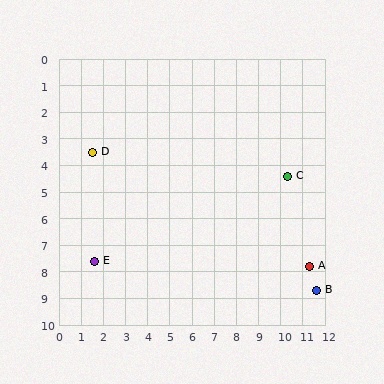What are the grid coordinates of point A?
Point A is at approximately (11.3, 7.8).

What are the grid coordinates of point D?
Point D is at approximately (1.5, 3.5).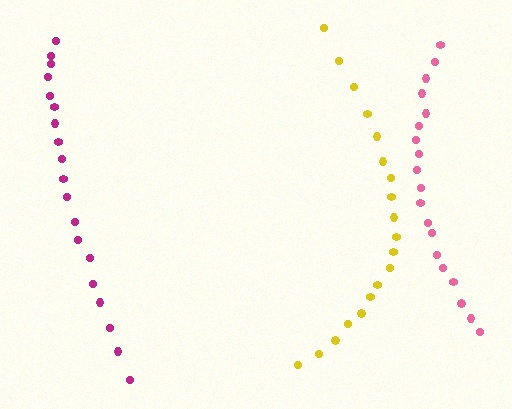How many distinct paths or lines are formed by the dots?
There are 3 distinct paths.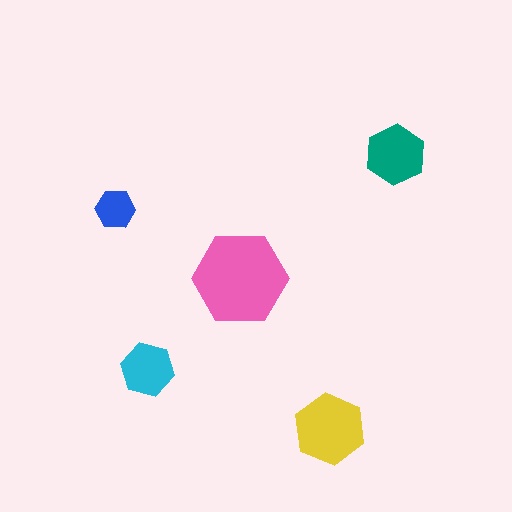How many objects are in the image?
There are 5 objects in the image.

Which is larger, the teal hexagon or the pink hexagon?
The pink one.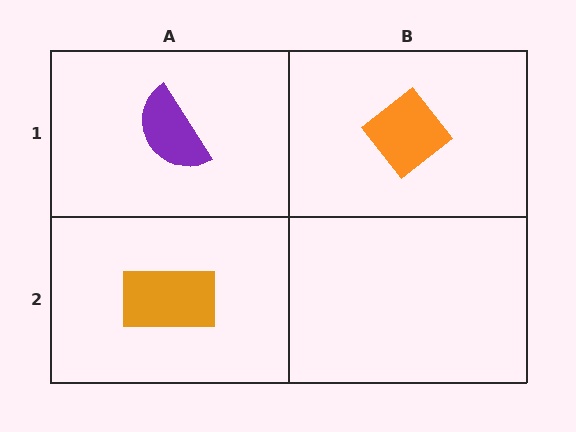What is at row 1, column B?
An orange diamond.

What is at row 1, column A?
A purple semicircle.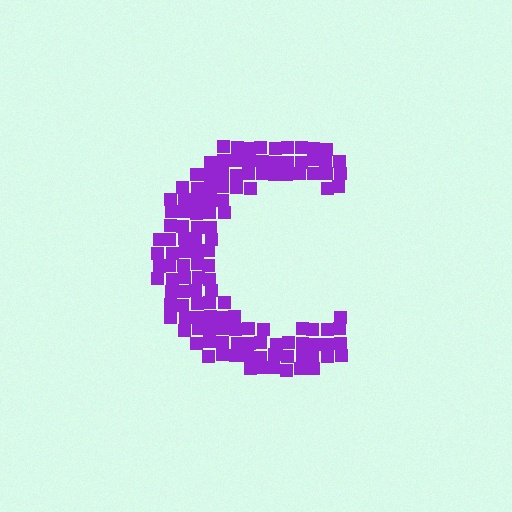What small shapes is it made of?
It is made of small squares.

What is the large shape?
The large shape is the letter C.